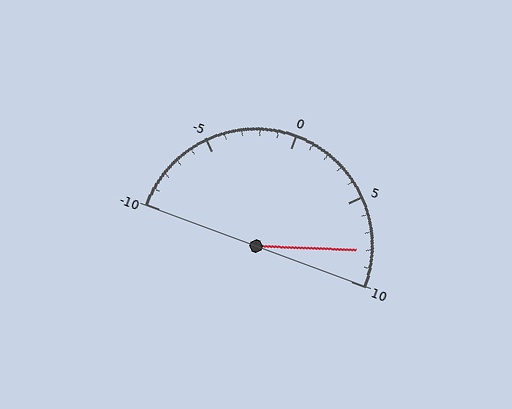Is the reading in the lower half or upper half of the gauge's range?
The reading is in the upper half of the range (-10 to 10).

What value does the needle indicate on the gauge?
The needle indicates approximately 8.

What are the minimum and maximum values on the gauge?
The gauge ranges from -10 to 10.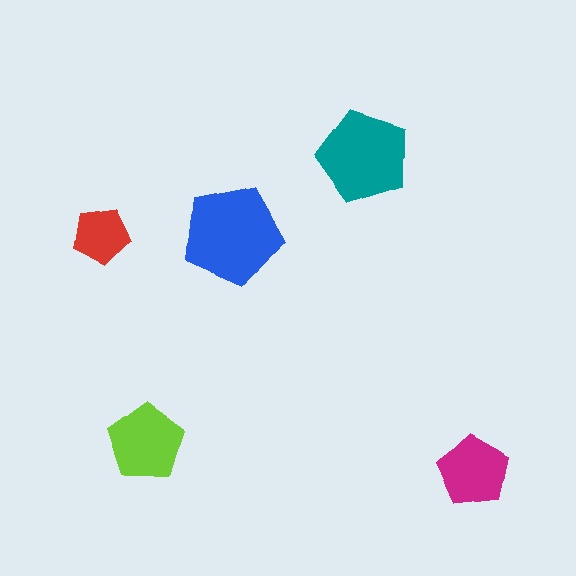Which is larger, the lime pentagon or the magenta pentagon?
The lime one.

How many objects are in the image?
There are 5 objects in the image.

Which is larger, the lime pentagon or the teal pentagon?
The teal one.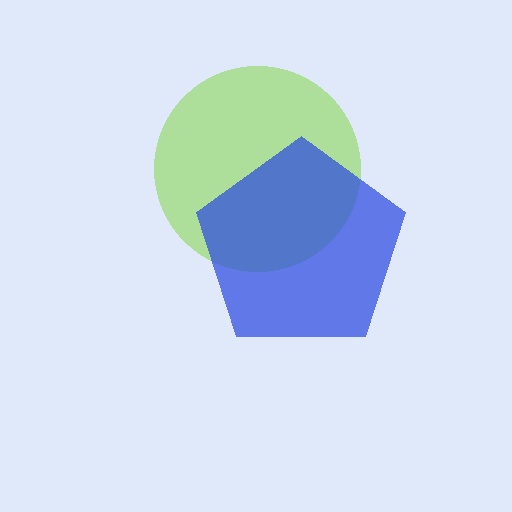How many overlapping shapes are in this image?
There are 2 overlapping shapes in the image.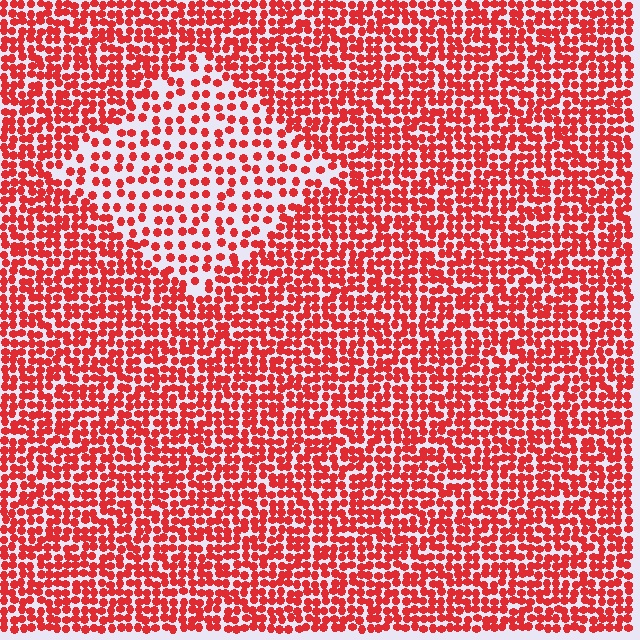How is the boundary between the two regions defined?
The boundary is defined by a change in element density (approximately 2.0x ratio). All elements are the same color, size, and shape.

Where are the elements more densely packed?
The elements are more densely packed outside the diamond boundary.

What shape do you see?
I see a diamond.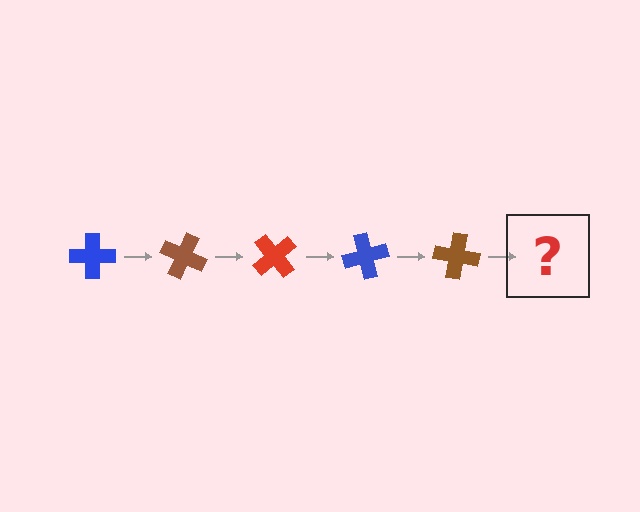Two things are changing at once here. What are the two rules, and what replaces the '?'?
The two rules are that it rotates 25 degrees each step and the color cycles through blue, brown, and red. The '?' should be a red cross, rotated 125 degrees from the start.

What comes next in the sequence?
The next element should be a red cross, rotated 125 degrees from the start.